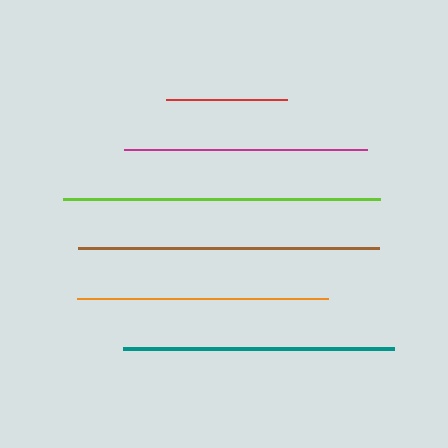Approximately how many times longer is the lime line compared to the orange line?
The lime line is approximately 1.3 times the length of the orange line.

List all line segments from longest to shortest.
From longest to shortest: lime, brown, teal, orange, magenta, red.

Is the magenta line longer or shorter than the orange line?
The orange line is longer than the magenta line.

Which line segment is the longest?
The lime line is the longest at approximately 317 pixels.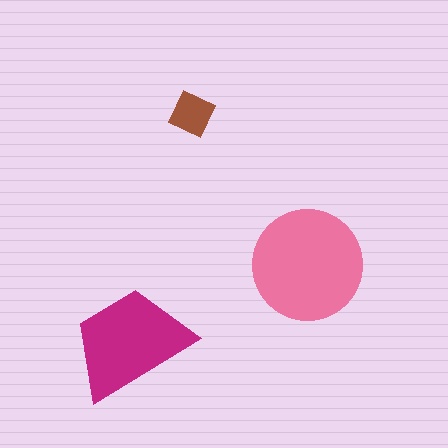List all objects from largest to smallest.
The pink circle, the magenta trapezoid, the brown diamond.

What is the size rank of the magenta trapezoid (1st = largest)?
2nd.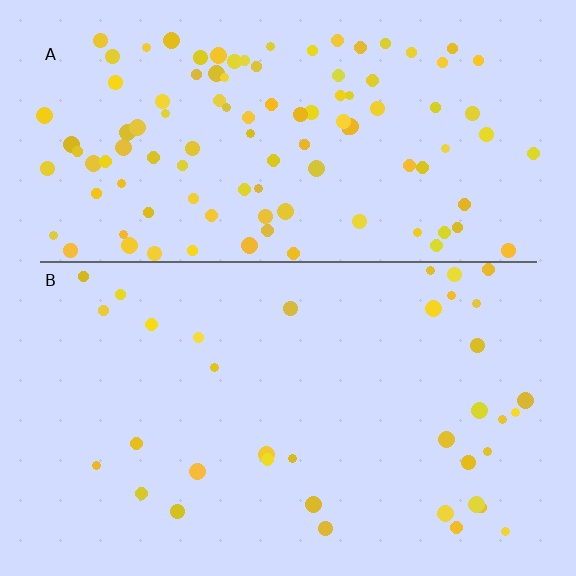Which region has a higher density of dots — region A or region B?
A (the top).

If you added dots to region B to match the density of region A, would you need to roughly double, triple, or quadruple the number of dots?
Approximately triple.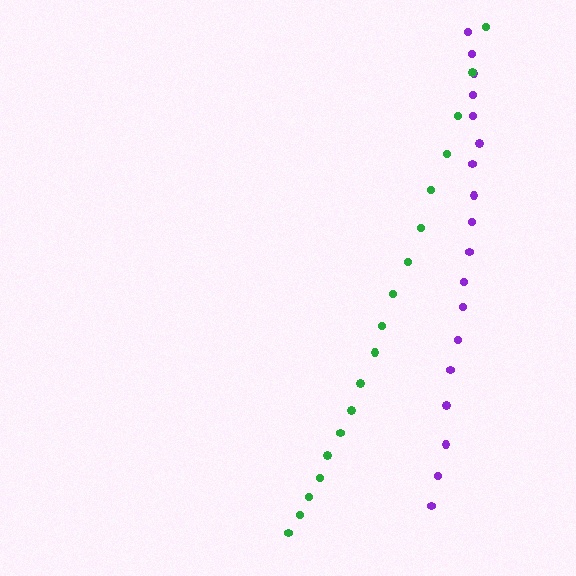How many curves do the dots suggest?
There are 2 distinct paths.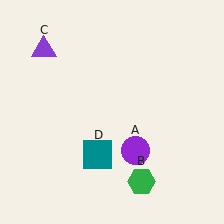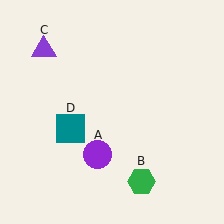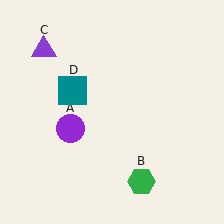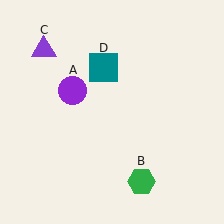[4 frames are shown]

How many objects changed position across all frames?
2 objects changed position: purple circle (object A), teal square (object D).